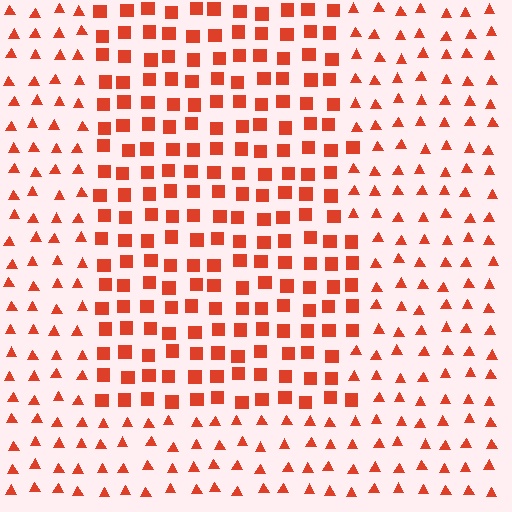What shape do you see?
I see a rectangle.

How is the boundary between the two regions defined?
The boundary is defined by a change in element shape: squares inside vs. triangles outside. All elements share the same color and spacing.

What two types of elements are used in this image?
The image uses squares inside the rectangle region and triangles outside it.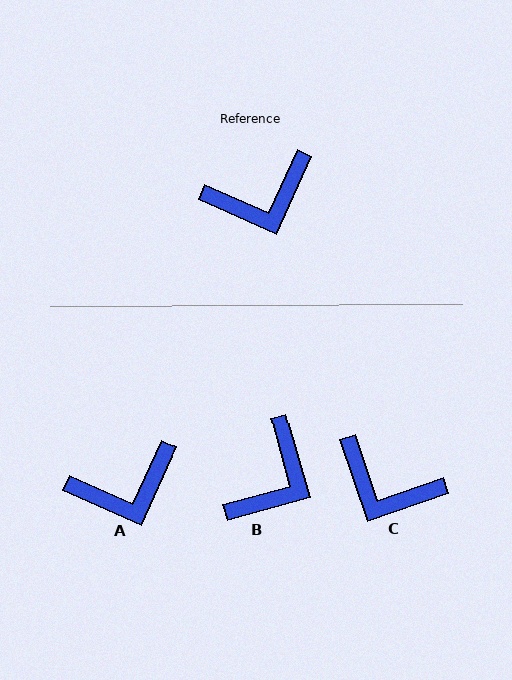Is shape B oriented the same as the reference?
No, it is off by about 40 degrees.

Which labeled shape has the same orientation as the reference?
A.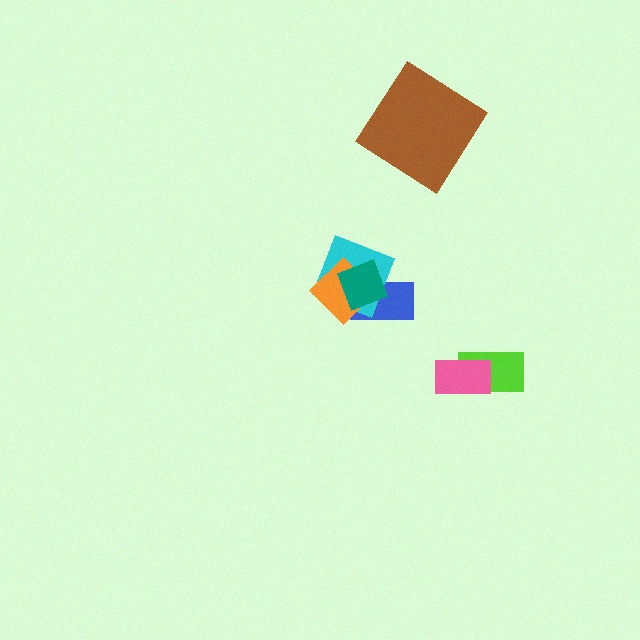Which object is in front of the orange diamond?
The teal diamond is in front of the orange diamond.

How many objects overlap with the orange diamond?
3 objects overlap with the orange diamond.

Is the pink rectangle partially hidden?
No, no other shape covers it.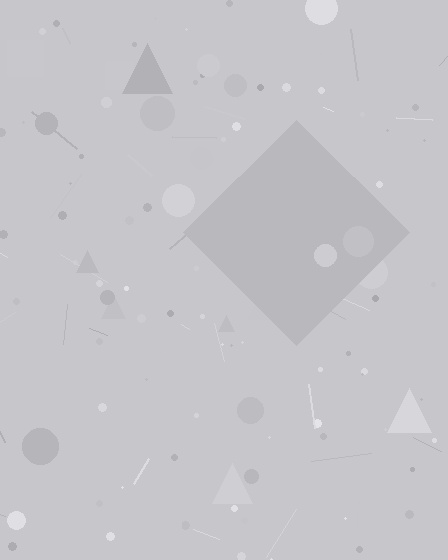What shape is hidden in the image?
A diamond is hidden in the image.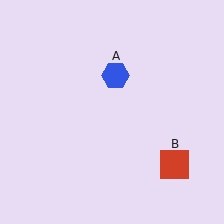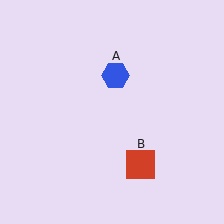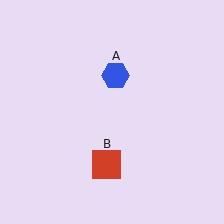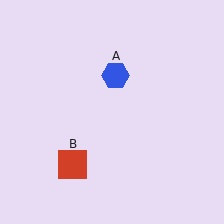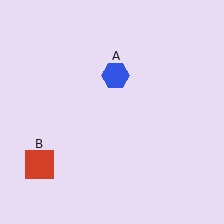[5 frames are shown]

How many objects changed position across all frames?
1 object changed position: red square (object B).